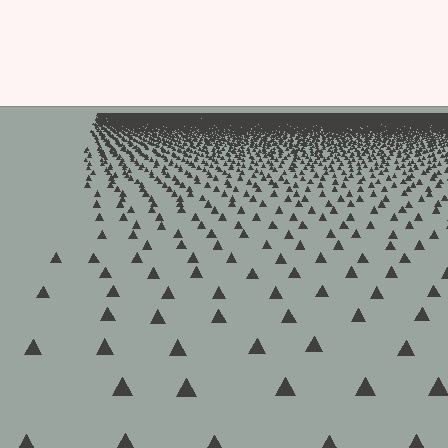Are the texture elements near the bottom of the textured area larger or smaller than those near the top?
Larger. Near the bottom, elements are closer to the viewer and appear at a bigger on-screen size.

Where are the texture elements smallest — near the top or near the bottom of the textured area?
Near the top.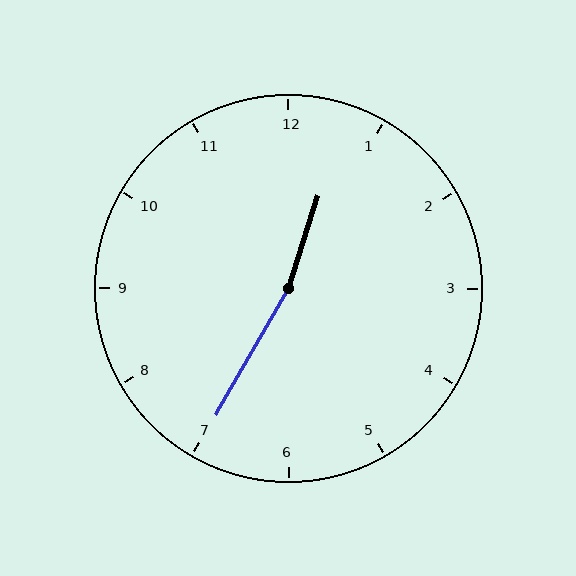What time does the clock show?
12:35.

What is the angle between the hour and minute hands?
Approximately 168 degrees.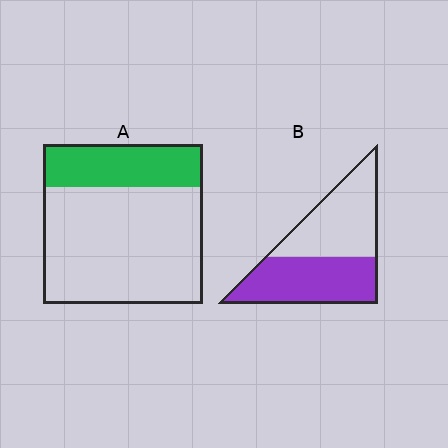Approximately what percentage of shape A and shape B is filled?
A is approximately 25% and B is approximately 50%.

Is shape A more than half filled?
No.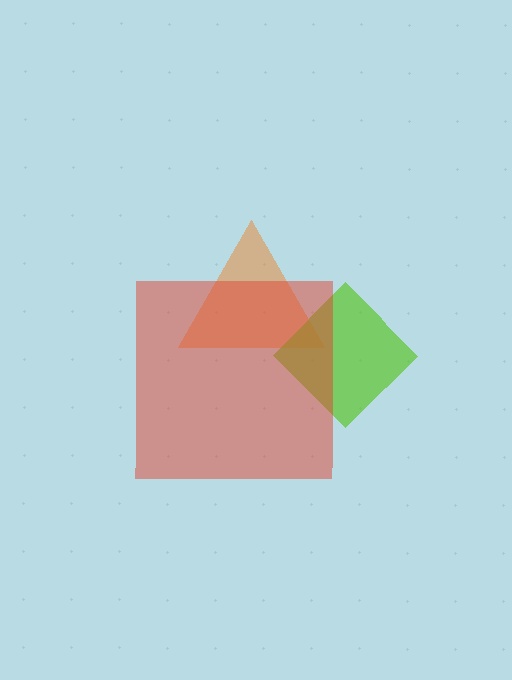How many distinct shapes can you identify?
There are 3 distinct shapes: an orange triangle, a lime diamond, a red square.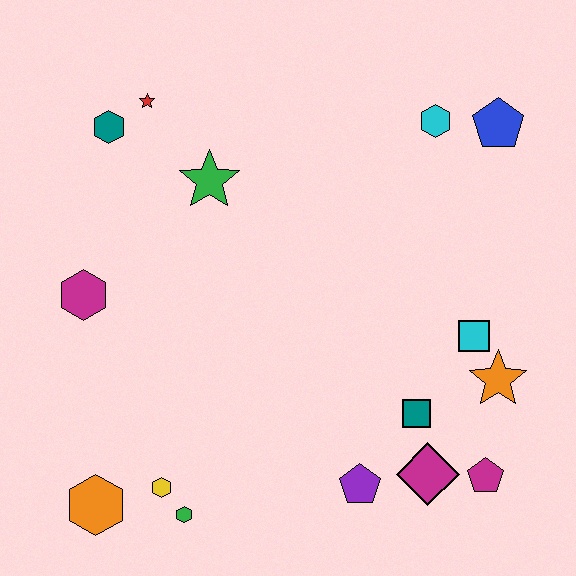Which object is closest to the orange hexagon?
The yellow hexagon is closest to the orange hexagon.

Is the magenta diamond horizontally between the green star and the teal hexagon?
No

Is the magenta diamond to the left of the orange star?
Yes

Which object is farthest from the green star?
The magenta pentagon is farthest from the green star.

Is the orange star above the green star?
No